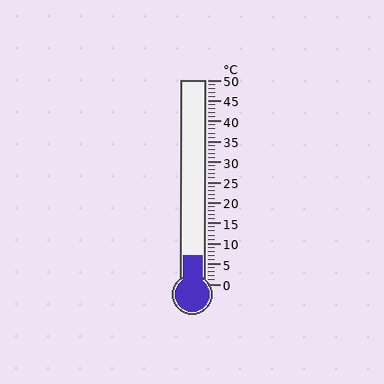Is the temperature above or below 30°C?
The temperature is below 30°C.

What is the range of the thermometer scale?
The thermometer scale ranges from 0°C to 50°C.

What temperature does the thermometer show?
The thermometer shows approximately 7°C.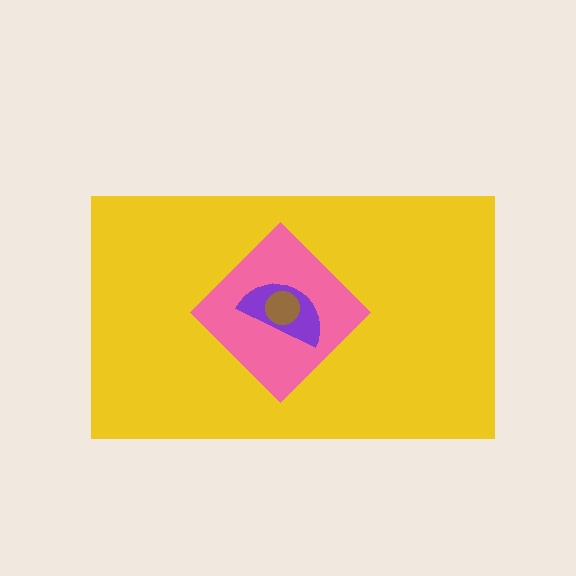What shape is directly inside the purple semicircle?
The brown circle.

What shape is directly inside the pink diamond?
The purple semicircle.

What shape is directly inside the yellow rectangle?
The pink diamond.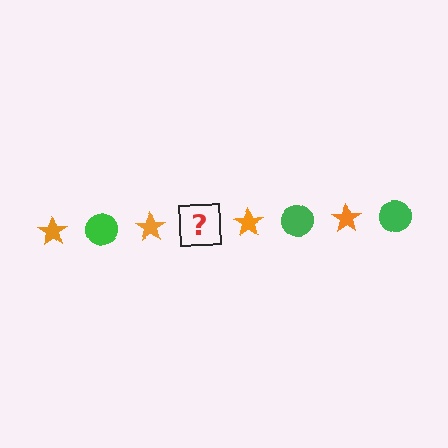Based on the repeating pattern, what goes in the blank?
The blank should be a green circle.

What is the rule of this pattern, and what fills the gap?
The rule is that the pattern alternates between orange star and green circle. The gap should be filled with a green circle.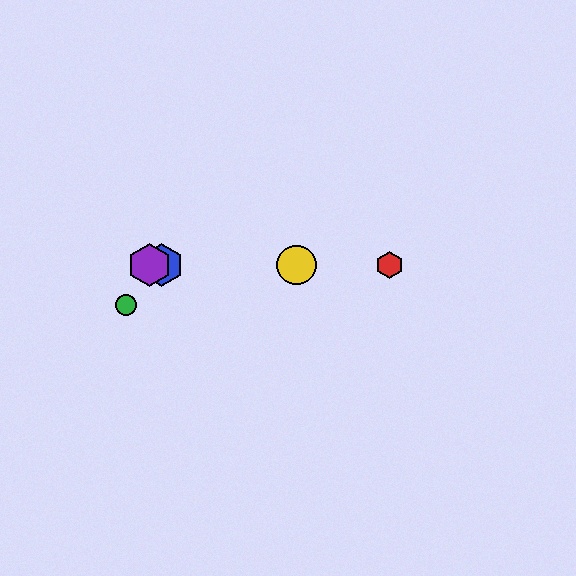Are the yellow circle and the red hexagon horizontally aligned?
Yes, both are at y≈265.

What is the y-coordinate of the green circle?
The green circle is at y≈305.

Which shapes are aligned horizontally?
The red hexagon, the blue hexagon, the yellow circle, the purple hexagon are aligned horizontally.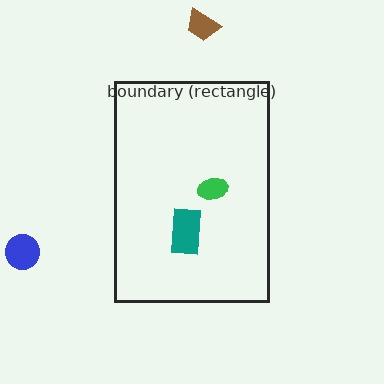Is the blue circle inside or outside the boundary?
Outside.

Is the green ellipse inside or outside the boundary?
Inside.